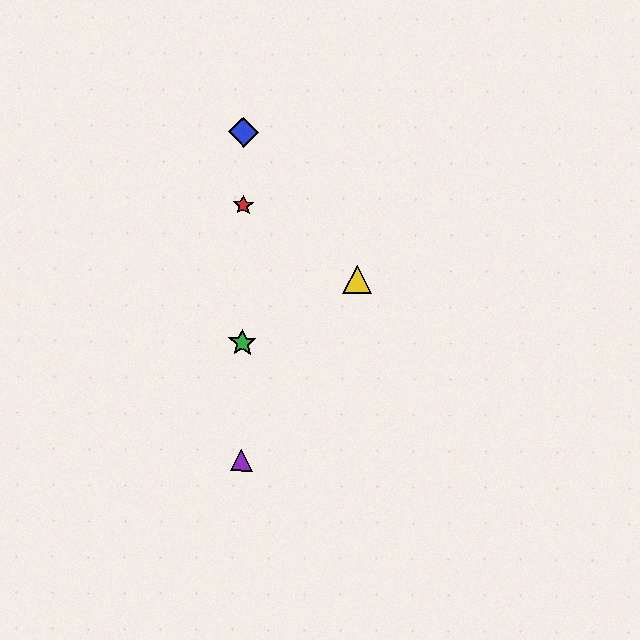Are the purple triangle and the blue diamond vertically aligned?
Yes, both are at x≈241.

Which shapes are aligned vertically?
The red star, the blue diamond, the green star, the purple triangle are aligned vertically.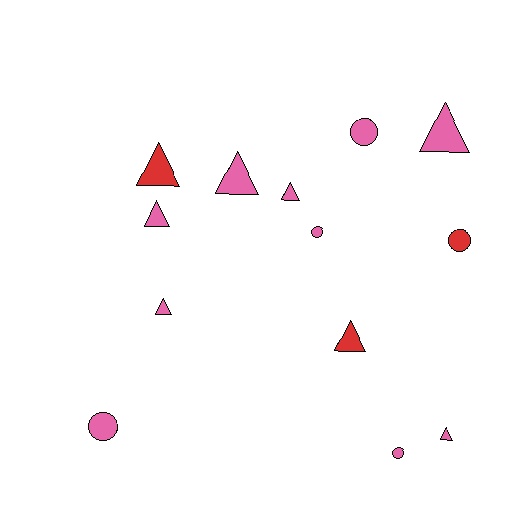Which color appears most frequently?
Pink, with 10 objects.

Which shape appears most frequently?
Triangle, with 8 objects.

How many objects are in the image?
There are 13 objects.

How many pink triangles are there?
There are 6 pink triangles.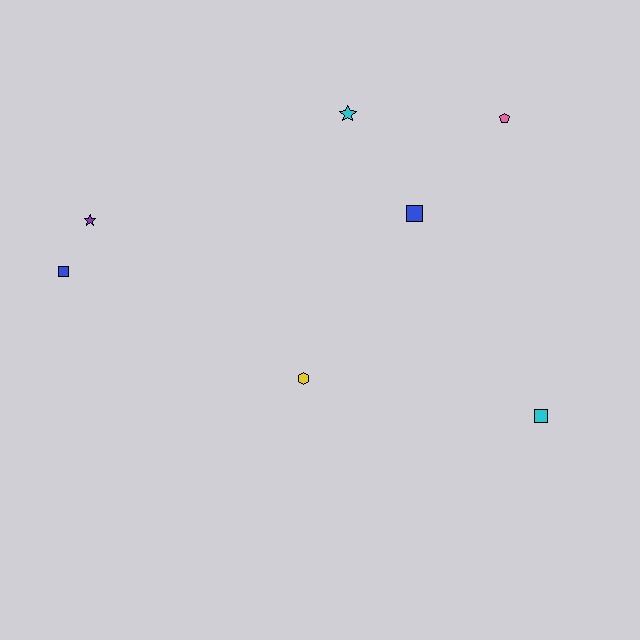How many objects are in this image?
There are 7 objects.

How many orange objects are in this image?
There are no orange objects.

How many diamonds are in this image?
There are no diamonds.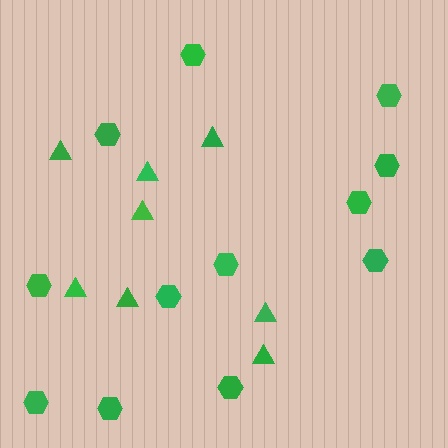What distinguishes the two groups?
There are 2 groups: one group of triangles (8) and one group of hexagons (12).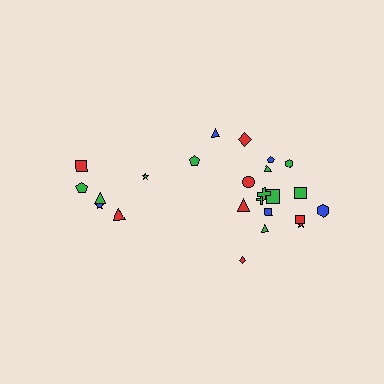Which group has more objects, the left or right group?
The right group.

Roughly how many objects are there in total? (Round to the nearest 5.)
Roughly 25 objects in total.